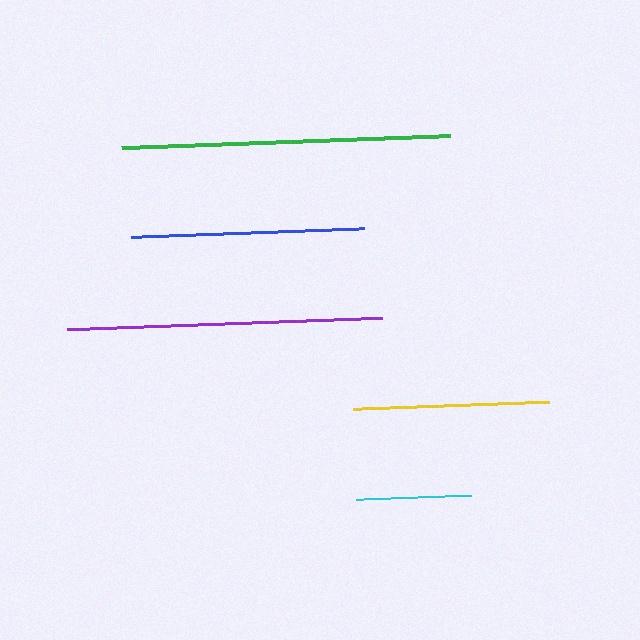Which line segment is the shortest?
The cyan line is the shortest at approximately 115 pixels.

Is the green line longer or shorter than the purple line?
The green line is longer than the purple line.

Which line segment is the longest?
The green line is the longest at approximately 329 pixels.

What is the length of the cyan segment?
The cyan segment is approximately 115 pixels long.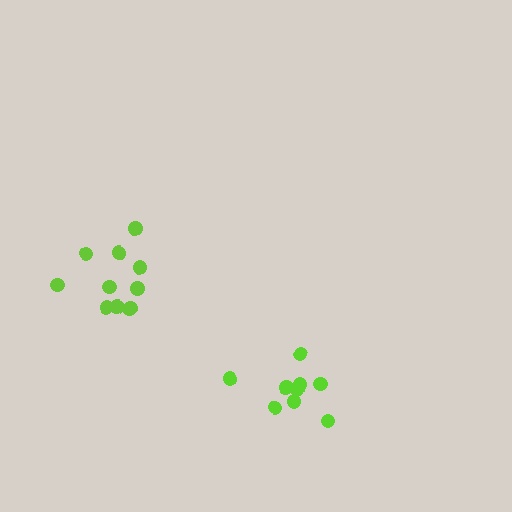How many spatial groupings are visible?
There are 2 spatial groupings.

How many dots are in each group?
Group 1: 10 dots, Group 2: 9 dots (19 total).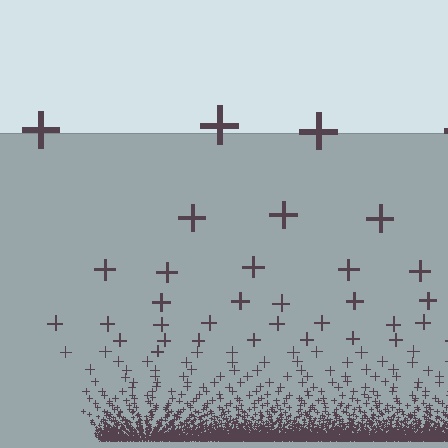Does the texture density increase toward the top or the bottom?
Density increases toward the bottom.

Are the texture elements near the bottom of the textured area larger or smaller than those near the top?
Smaller. The gradient is inverted — elements near the bottom are smaller and denser.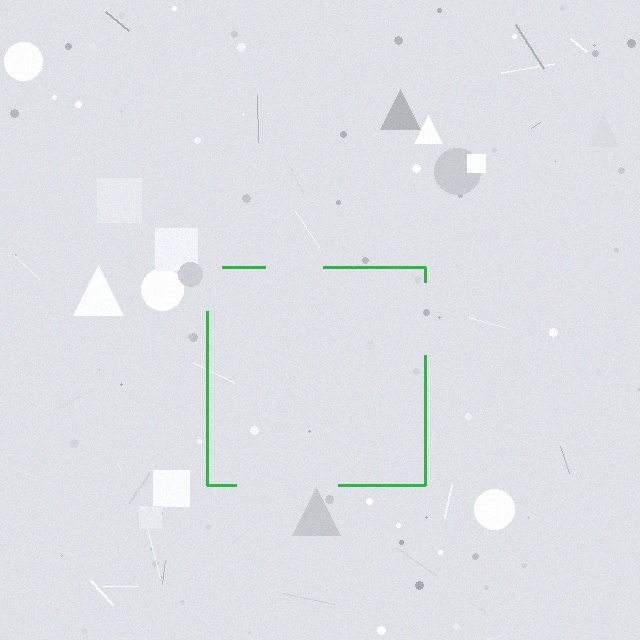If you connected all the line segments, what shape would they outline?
They would outline a square.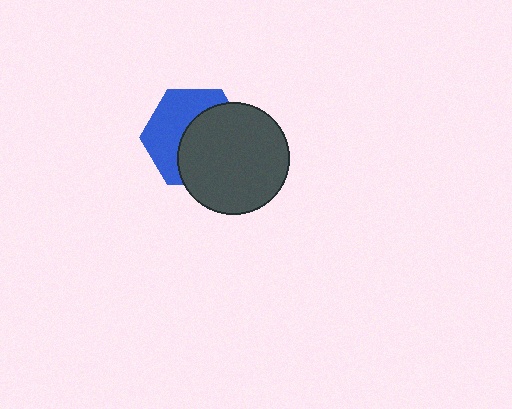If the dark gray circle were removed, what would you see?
You would see the complete blue hexagon.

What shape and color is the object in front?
The object in front is a dark gray circle.